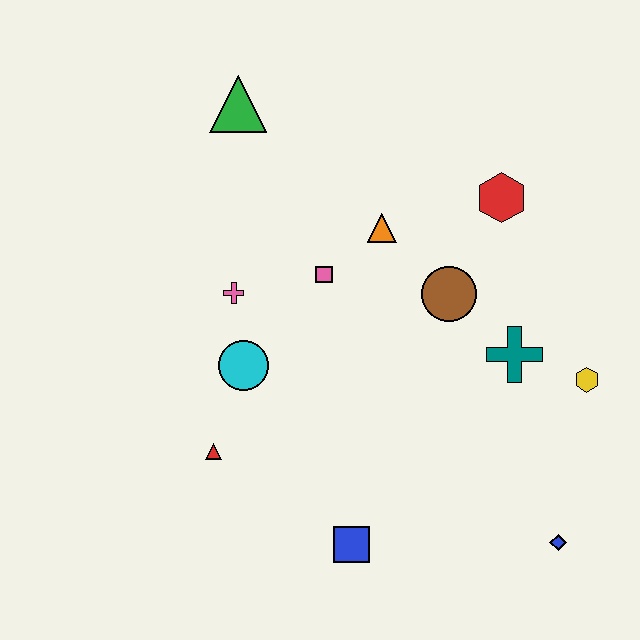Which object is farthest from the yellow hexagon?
The green triangle is farthest from the yellow hexagon.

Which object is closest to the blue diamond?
The yellow hexagon is closest to the blue diamond.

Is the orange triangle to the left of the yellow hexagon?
Yes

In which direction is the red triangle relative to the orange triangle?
The red triangle is below the orange triangle.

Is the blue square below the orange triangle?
Yes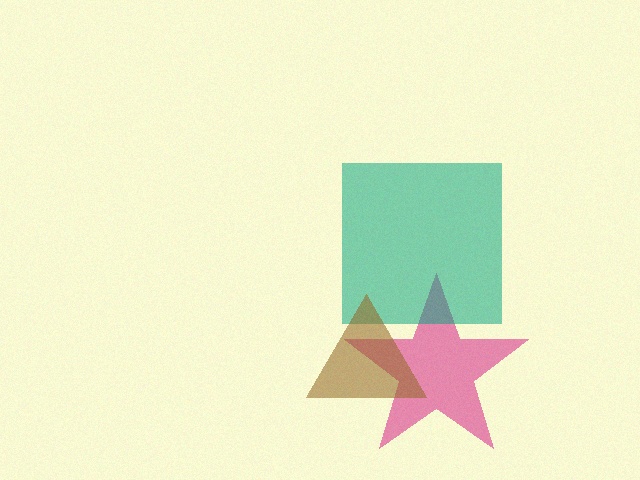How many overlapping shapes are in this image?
There are 3 overlapping shapes in the image.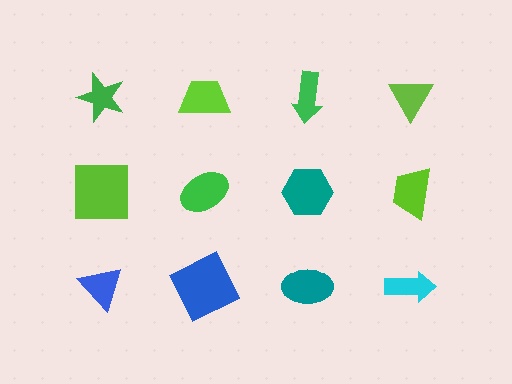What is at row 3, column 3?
A teal ellipse.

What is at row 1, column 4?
A lime triangle.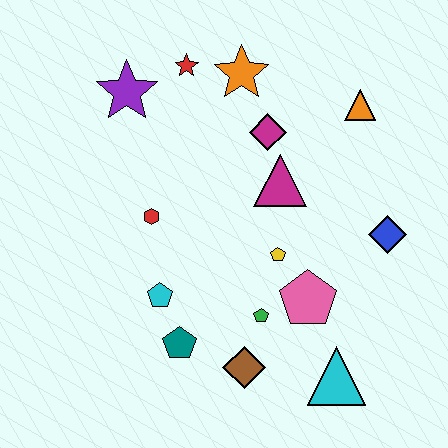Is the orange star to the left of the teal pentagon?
No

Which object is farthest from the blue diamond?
The purple star is farthest from the blue diamond.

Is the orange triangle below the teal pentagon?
No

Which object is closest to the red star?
The orange star is closest to the red star.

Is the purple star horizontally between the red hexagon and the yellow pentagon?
No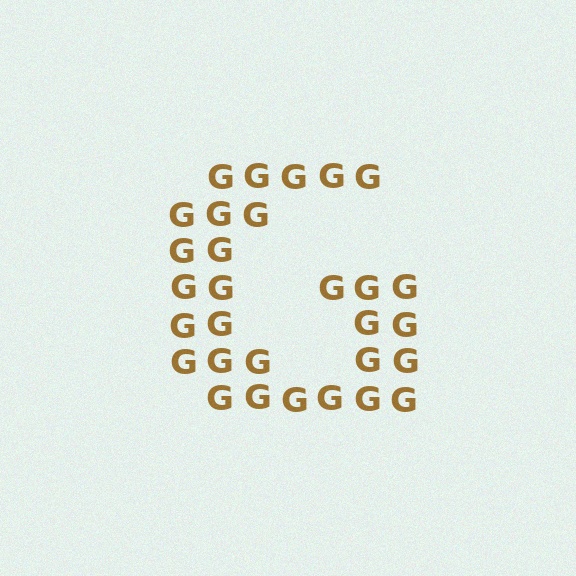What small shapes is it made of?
It is made of small letter G's.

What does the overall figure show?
The overall figure shows the letter G.